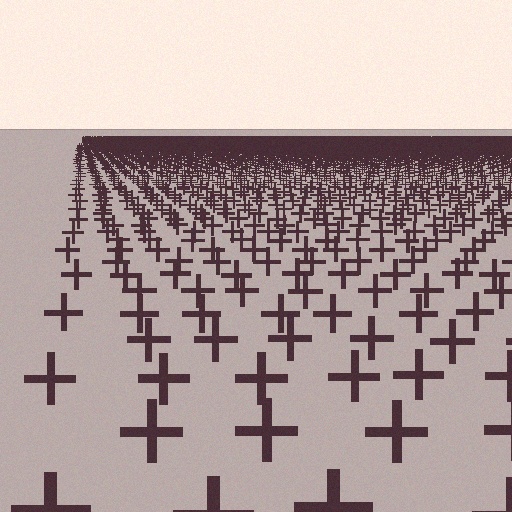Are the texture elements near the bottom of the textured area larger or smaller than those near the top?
Larger. Near the bottom, elements are closer to the viewer and appear at a bigger on-screen size.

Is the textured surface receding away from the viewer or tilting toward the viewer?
The surface is receding away from the viewer. Texture elements get smaller and denser toward the top.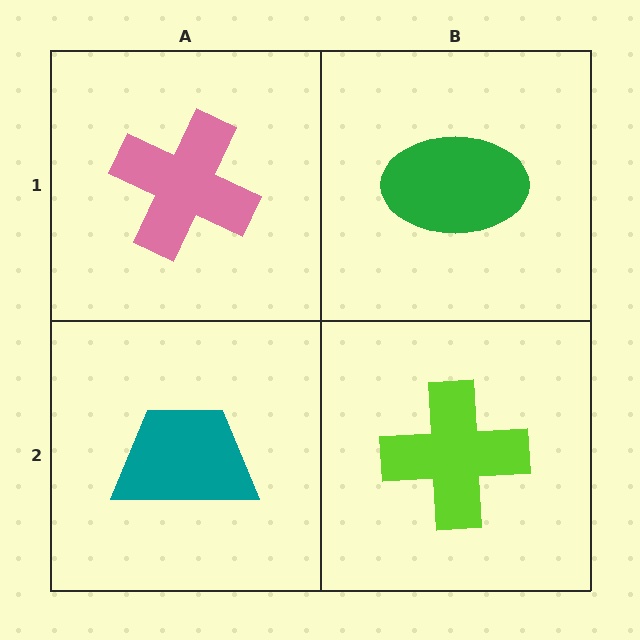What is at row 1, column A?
A pink cross.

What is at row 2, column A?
A teal trapezoid.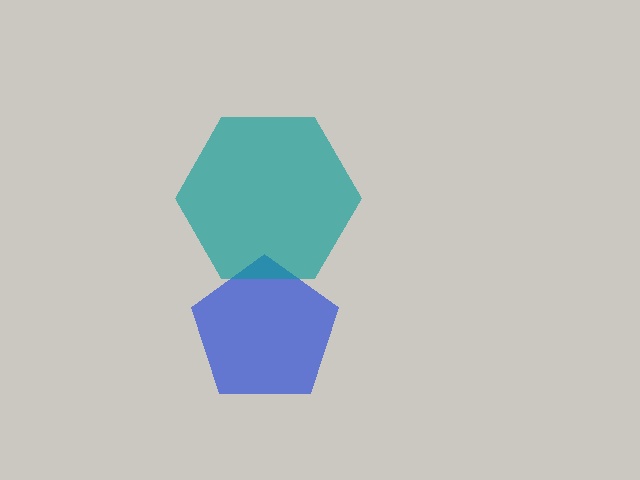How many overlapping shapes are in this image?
There are 2 overlapping shapes in the image.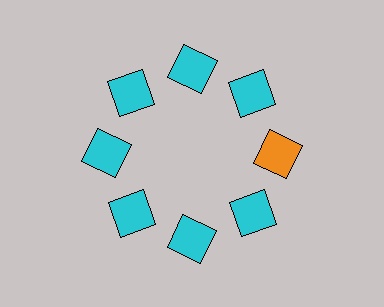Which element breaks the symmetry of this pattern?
The orange square at roughly the 3 o'clock position breaks the symmetry. All other shapes are cyan squares.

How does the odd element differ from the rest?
It has a different color: orange instead of cyan.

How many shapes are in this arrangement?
There are 8 shapes arranged in a ring pattern.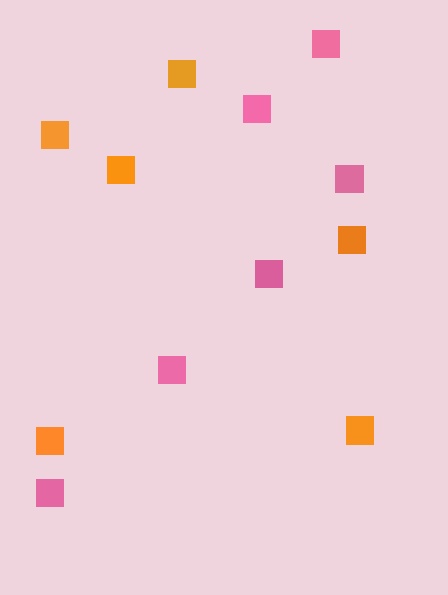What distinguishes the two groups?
There are 2 groups: one group of orange squares (6) and one group of pink squares (6).